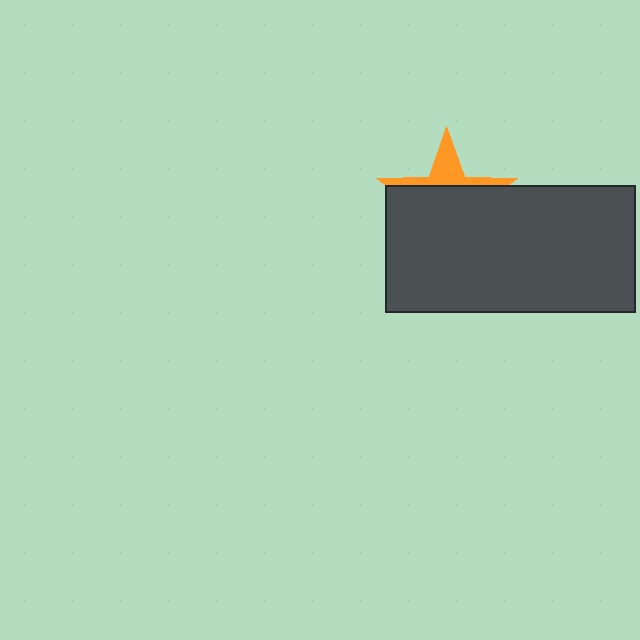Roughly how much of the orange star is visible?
A small part of it is visible (roughly 30%).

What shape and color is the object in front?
The object in front is a dark gray rectangle.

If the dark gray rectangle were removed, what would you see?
You would see the complete orange star.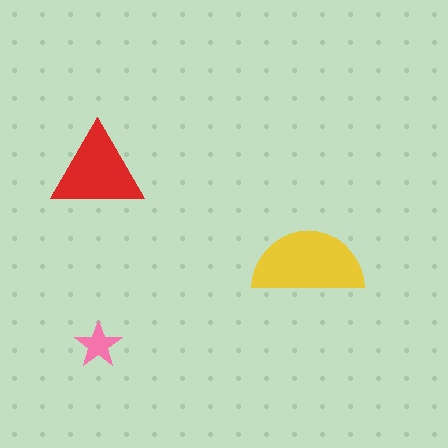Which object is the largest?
The yellow semicircle.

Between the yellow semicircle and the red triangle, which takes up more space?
The yellow semicircle.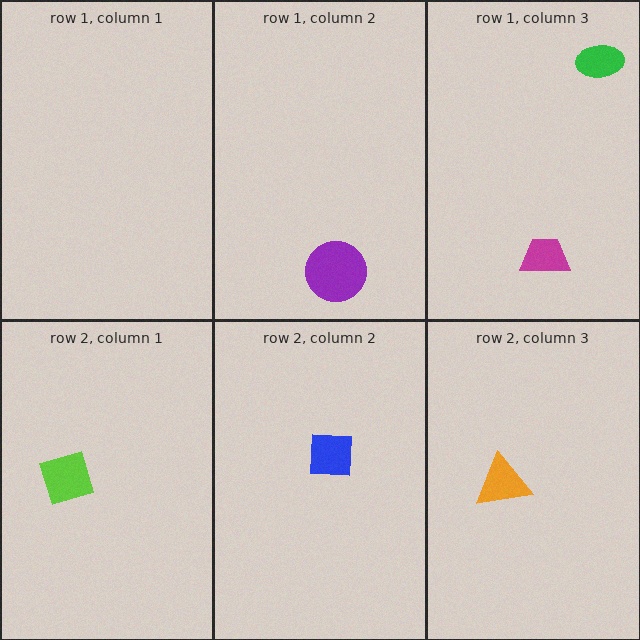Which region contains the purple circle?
The row 1, column 2 region.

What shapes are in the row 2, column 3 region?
The orange triangle.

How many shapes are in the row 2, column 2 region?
1.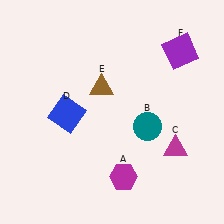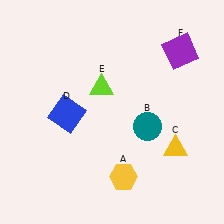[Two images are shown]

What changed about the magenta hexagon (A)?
In Image 1, A is magenta. In Image 2, it changed to yellow.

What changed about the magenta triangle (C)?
In Image 1, C is magenta. In Image 2, it changed to yellow.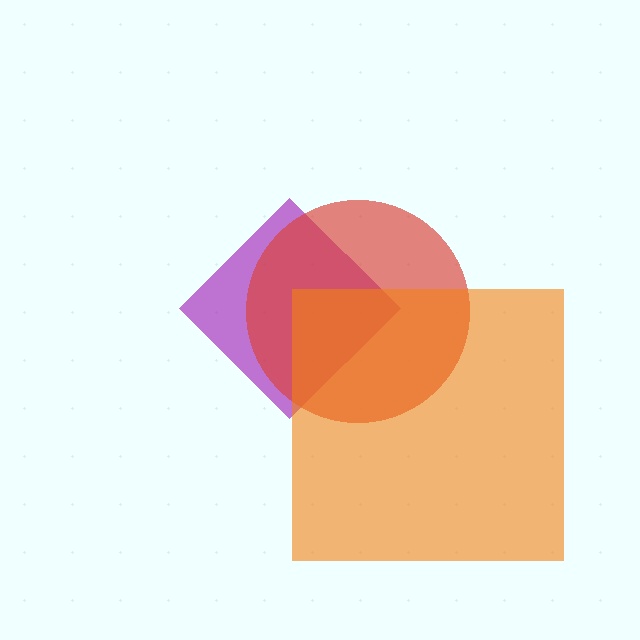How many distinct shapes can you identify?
There are 3 distinct shapes: a purple diamond, a red circle, an orange square.